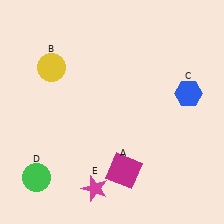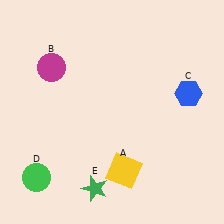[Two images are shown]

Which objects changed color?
A changed from magenta to yellow. B changed from yellow to magenta. E changed from magenta to green.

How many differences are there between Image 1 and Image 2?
There are 3 differences between the two images.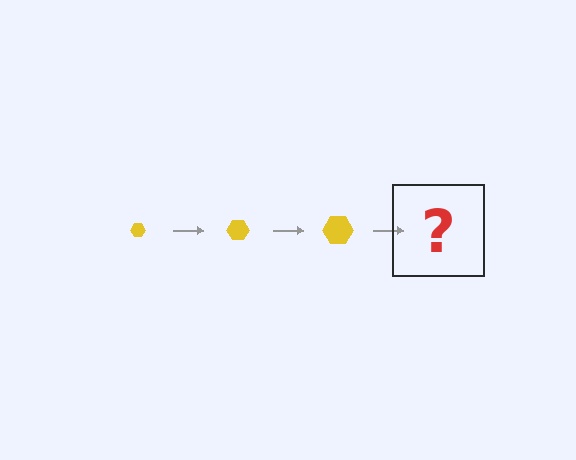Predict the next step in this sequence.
The next step is a yellow hexagon, larger than the previous one.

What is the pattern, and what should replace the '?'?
The pattern is that the hexagon gets progressively larger each step. The '?' should be a yellow hexagon, larger than the previous one.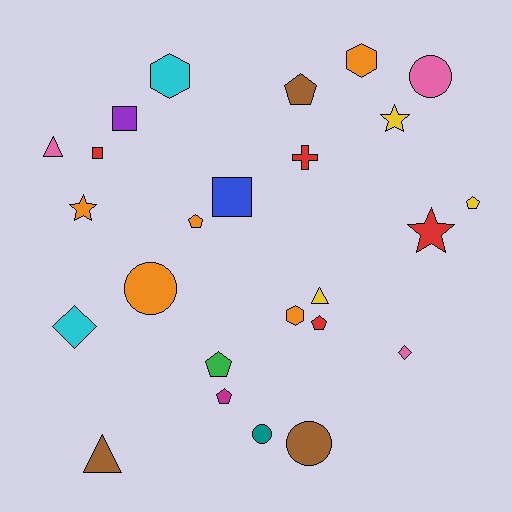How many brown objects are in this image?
There are 3 brown objects.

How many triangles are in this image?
There are 3 triangles.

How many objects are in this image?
There are 25 objects.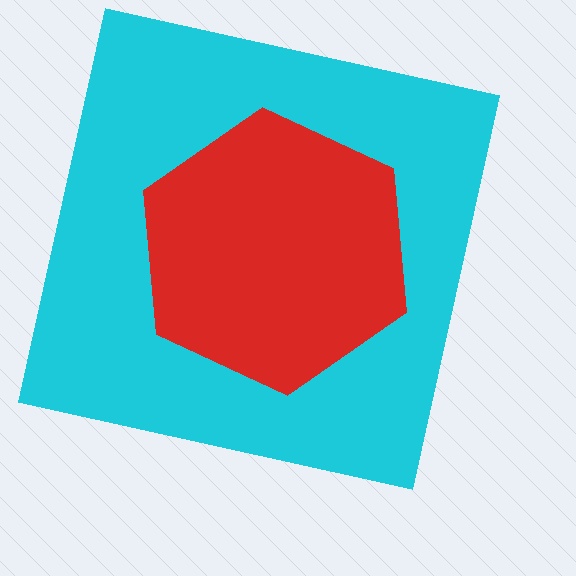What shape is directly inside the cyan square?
The red hexagon.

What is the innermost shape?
The red hexagon.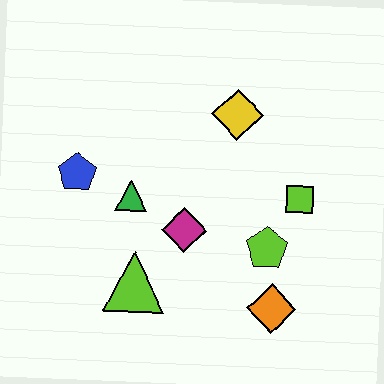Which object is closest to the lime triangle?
The magenta diamond is closest to the lime triangle.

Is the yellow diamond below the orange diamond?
No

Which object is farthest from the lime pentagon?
The blue pentagon is farthest from the lime pentagon.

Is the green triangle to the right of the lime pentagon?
No